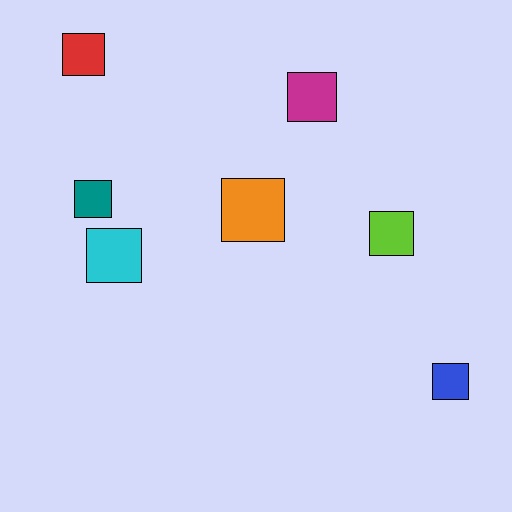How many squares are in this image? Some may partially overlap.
There are 7 squares.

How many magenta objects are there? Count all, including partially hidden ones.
There is 1 magenta object.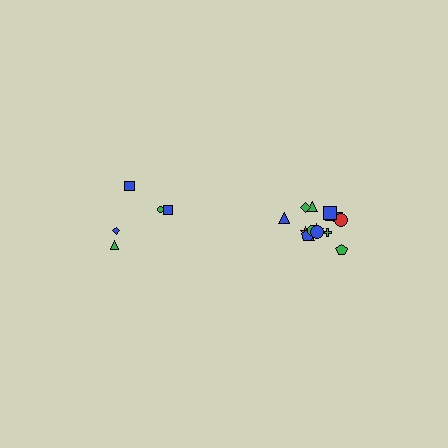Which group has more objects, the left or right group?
The right group.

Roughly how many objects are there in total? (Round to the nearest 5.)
Roughly 20 objects in total.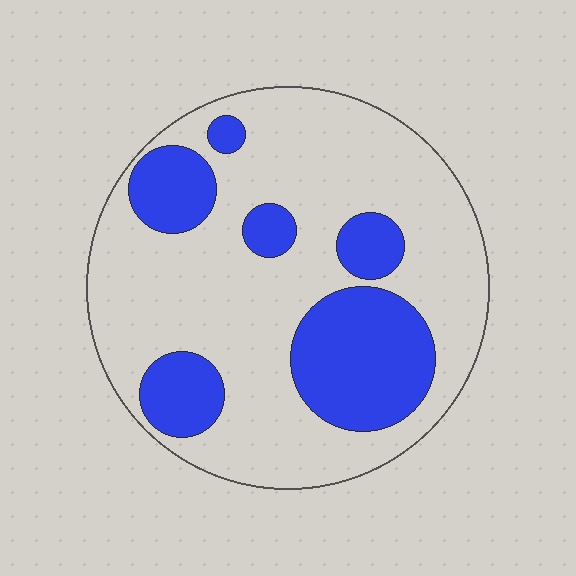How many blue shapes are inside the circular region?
6.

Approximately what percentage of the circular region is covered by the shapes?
Approximately 30%.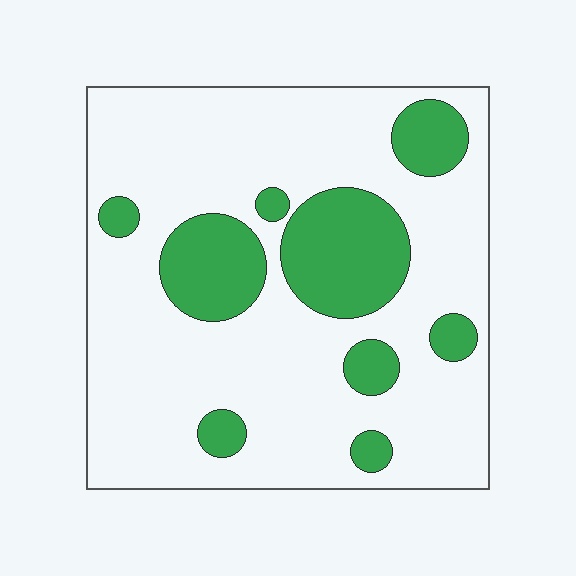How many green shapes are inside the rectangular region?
9.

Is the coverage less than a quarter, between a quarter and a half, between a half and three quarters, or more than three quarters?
Less than a quarter.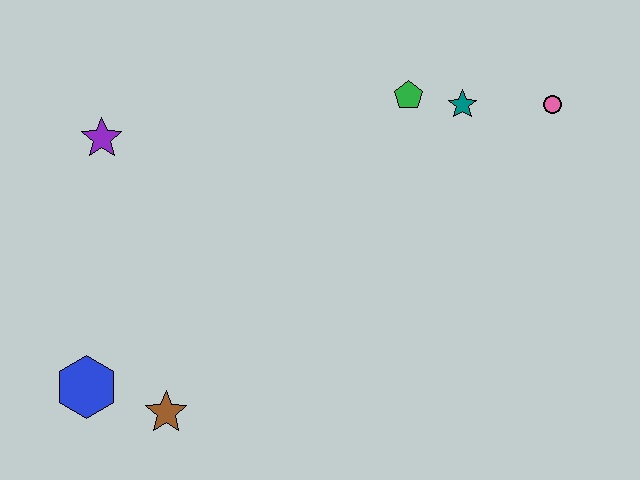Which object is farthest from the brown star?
The pink circle is farthest from the brown star.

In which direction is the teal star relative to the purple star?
The teal star is to the right of the purple star.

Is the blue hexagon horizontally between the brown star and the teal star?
No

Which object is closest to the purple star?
The blue hexagon is closest to the purple star.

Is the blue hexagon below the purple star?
Yes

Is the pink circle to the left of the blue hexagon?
No